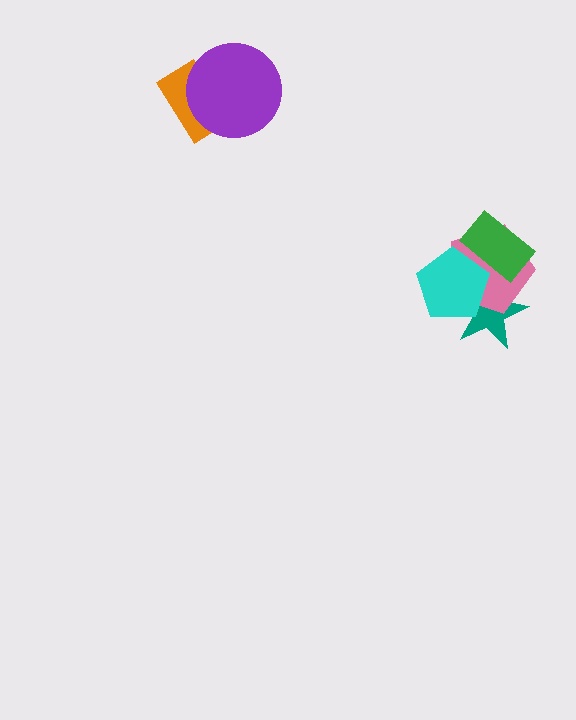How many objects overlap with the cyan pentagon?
3 objects overlap with the cyan pentagon.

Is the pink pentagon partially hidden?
Yes, it is partially covered by another shape.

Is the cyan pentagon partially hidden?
Yes, it is partially covered by another shape.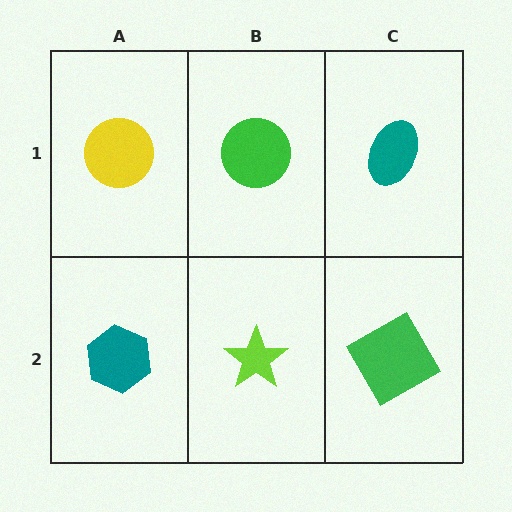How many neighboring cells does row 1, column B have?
3.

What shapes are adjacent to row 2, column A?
A yellow circle (row 1, column A), a lime star (row 2, column B).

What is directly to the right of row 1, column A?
A green circle.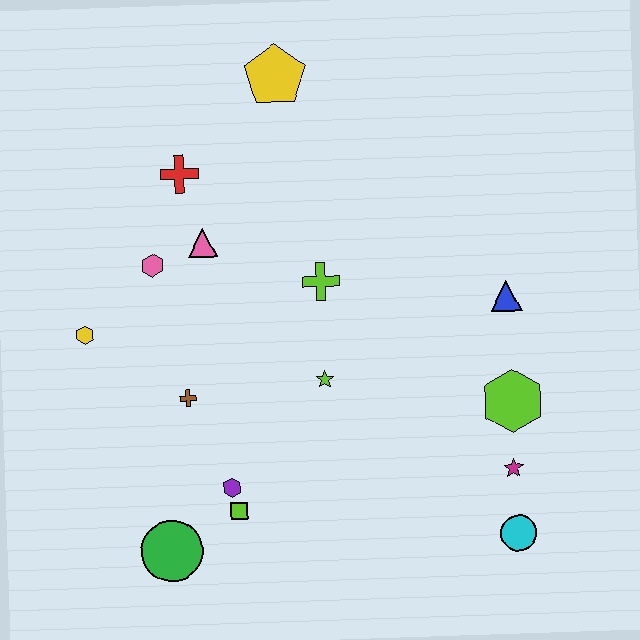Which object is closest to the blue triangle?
The lime hexagon is closest to the blue triangle.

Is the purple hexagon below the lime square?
No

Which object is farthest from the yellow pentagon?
The cyan circle is farthest from the yellow pentagon.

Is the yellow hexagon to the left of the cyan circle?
Yes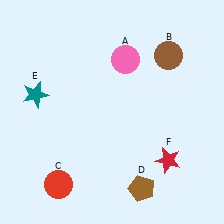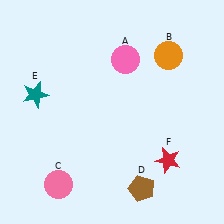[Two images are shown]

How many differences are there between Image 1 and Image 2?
There are 2 differences between the two images.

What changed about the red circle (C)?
In Image 1, C is red. In Image 2, it changed to pink.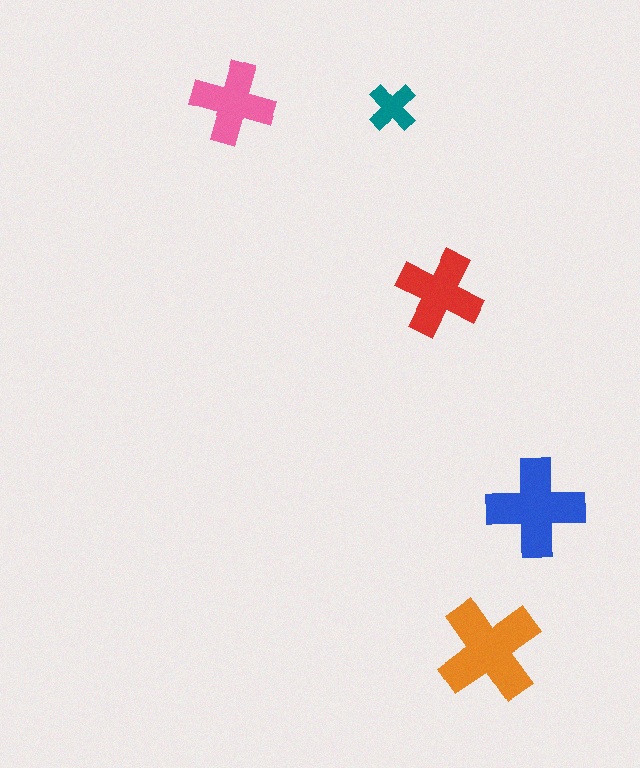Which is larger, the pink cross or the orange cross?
The orange one.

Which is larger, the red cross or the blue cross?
The blue one.